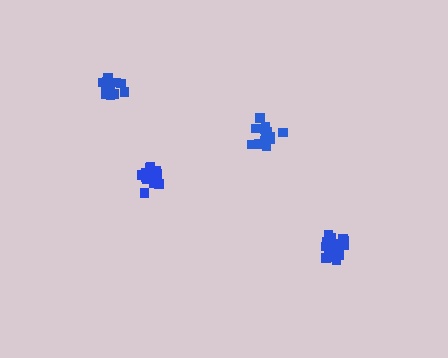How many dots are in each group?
Group 1: 15 dots, Group 2: 16 dots, Group 3: 14 dots, Group 4: 14 dots (59 total).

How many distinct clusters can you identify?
There are 4 distinct clusters.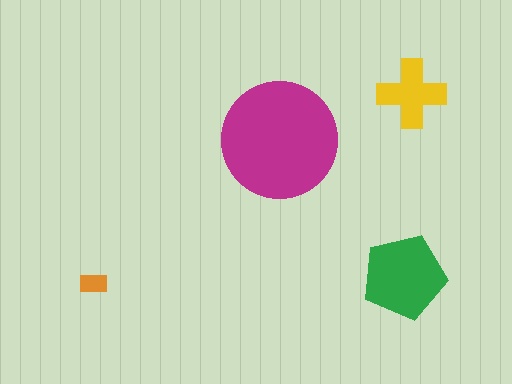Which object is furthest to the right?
The yellow cross is rightmost.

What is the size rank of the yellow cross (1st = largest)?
3rd.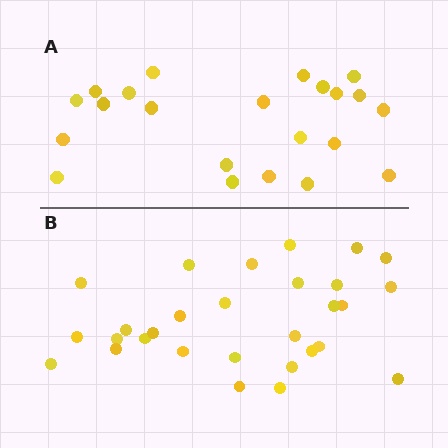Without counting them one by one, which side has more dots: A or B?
Region B (the bottom region) has more dots.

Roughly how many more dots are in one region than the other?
Region B has roughly 8 or so more dots than region A.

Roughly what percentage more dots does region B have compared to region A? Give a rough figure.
About 30% more.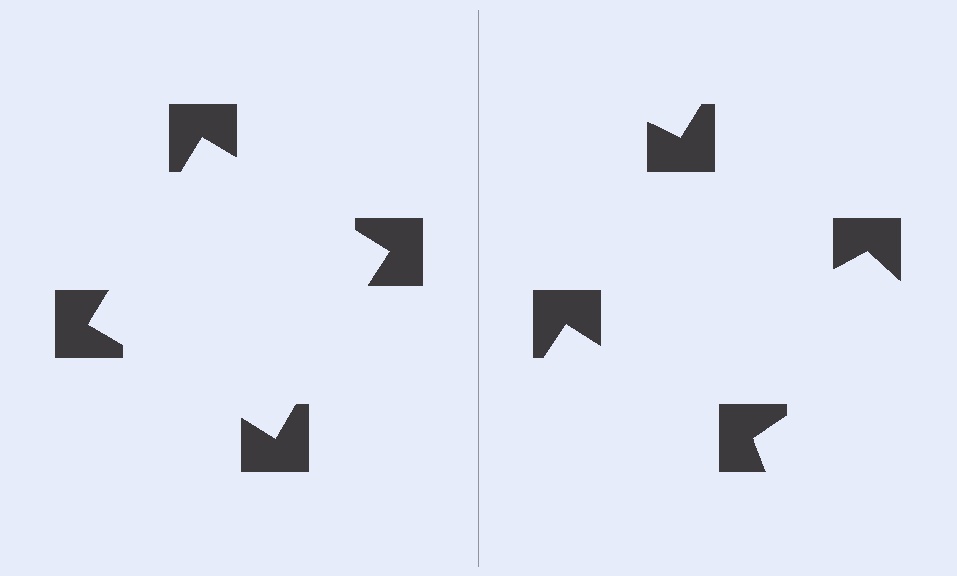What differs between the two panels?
The notched squares are positioned identically on both sides; only the wedge orientations differ. On the left they align to a square; on the right they are misaligned.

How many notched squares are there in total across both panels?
8 — 4 on each side.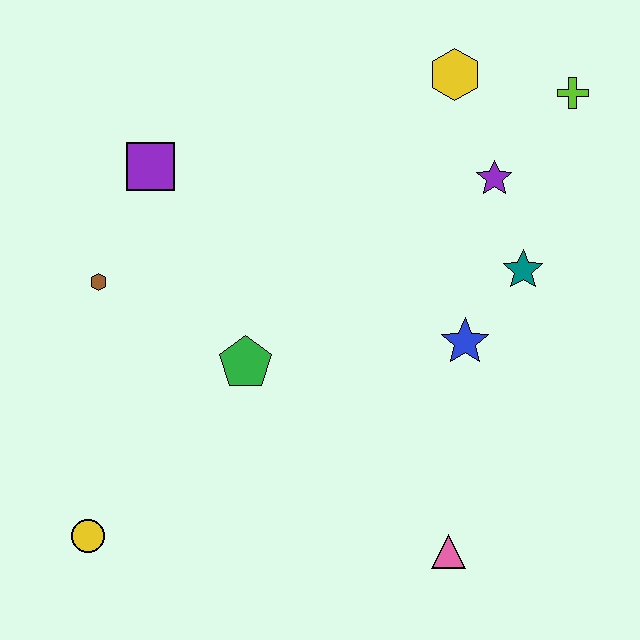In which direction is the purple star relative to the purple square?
The purple star is to the right of the purple square.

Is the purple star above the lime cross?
No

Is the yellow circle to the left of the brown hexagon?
Yes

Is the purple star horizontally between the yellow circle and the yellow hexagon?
No